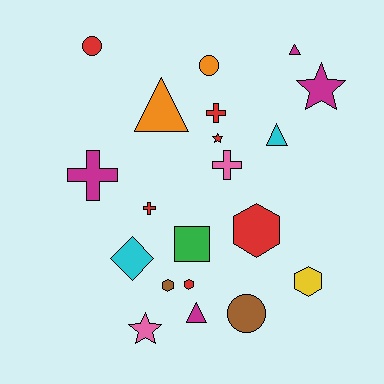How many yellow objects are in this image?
There is 1 yellow object.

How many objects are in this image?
There are 20 objects.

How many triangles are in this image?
There are 4 triangles.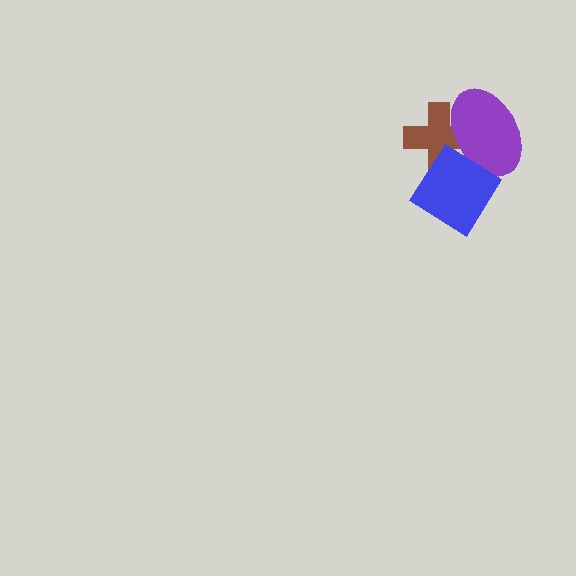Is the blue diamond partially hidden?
No, no other shape covers it.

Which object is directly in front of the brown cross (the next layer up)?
The purple ellipse is directly in front of the brown cross.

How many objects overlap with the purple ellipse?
2 objects overlap with the purple ellipse.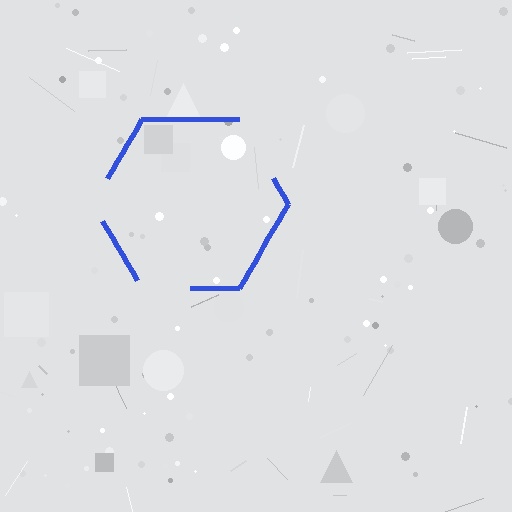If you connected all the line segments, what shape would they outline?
They would outline a hexagon.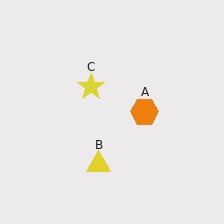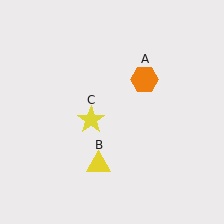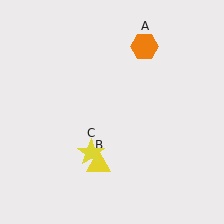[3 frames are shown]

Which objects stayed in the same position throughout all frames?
Yellow triangle (object B) remained stationary.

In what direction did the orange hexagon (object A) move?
The orange hexagon (object A) moved up.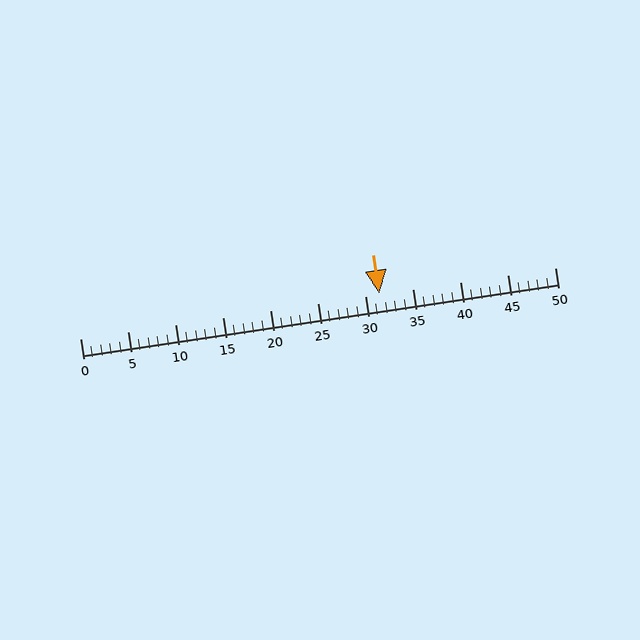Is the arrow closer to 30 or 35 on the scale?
The arrow is closer to 30.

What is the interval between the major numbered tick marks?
The major tick marks are spaced 5 units apart.